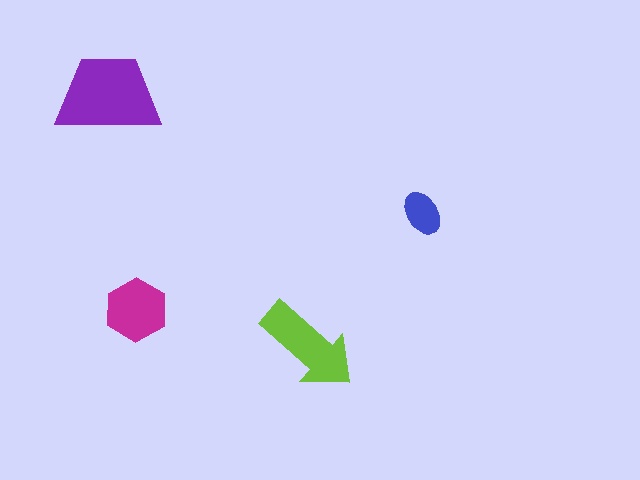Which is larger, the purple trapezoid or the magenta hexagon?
The purple trapezoid.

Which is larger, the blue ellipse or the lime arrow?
The lime arrow.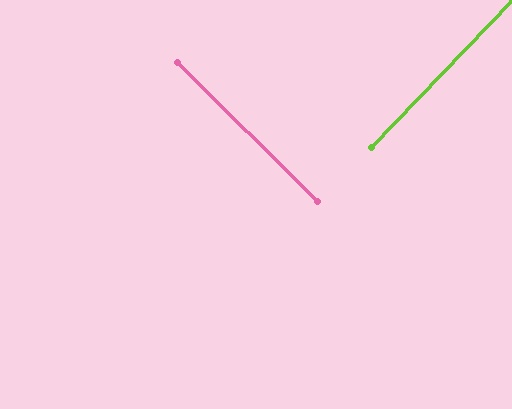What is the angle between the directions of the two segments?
Approximately 89 degrees.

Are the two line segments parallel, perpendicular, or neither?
Perpendicular — they meet at approximately 89°.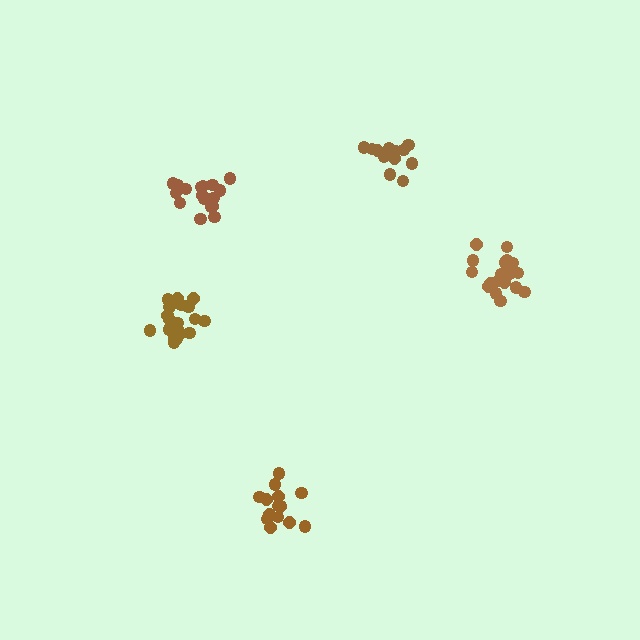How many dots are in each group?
Group 1: 21 dots, Group 2: 15 dots, Group 3: 17 dots, Group 4: 15 dots, Group 5: 21 dots (89 total).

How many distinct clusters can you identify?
There are 5 distinct clusters.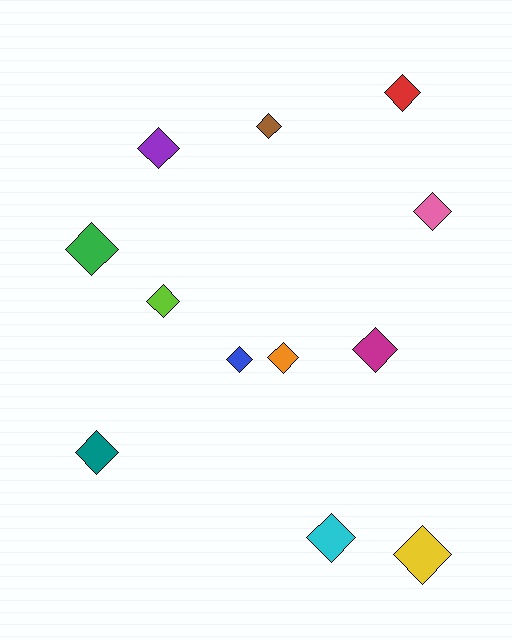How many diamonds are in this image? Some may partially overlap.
There are 12 diamonds.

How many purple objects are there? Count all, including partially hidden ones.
There is 1 purple object.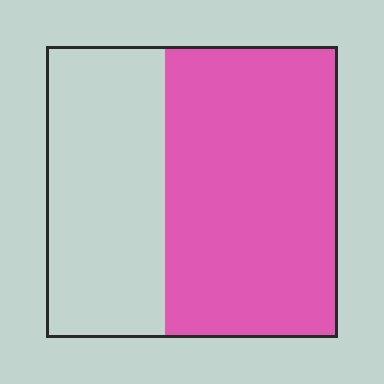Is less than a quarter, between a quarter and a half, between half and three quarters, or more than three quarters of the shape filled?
Between half and three quarters.